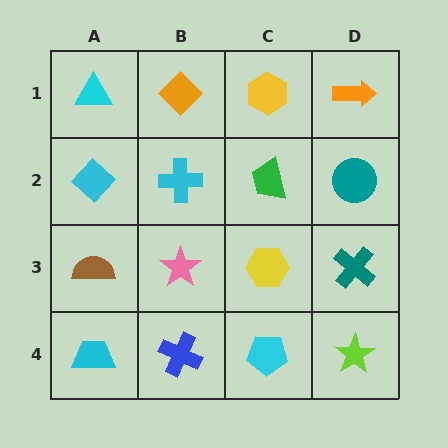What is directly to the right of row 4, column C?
A lime star.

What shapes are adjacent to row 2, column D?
An orange arrow (row 1, column D), a teal cross (row 3, column D), a green trapezoid (row 2, column C).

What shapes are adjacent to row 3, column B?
A cyan cross (row 2, column B), a blue cross (row 4, column B), a brown semicircle (row 3, column A), a yellow hexagon (row 3, column C).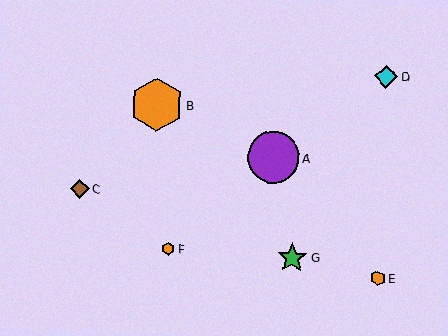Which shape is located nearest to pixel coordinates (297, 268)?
The green star (labeled G) at (292, 258) is nearest to that location.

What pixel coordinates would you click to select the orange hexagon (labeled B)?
Click at (157, 104) to select the orange hexagon B.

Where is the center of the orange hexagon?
The center of the orange hexagon is at (157, 104).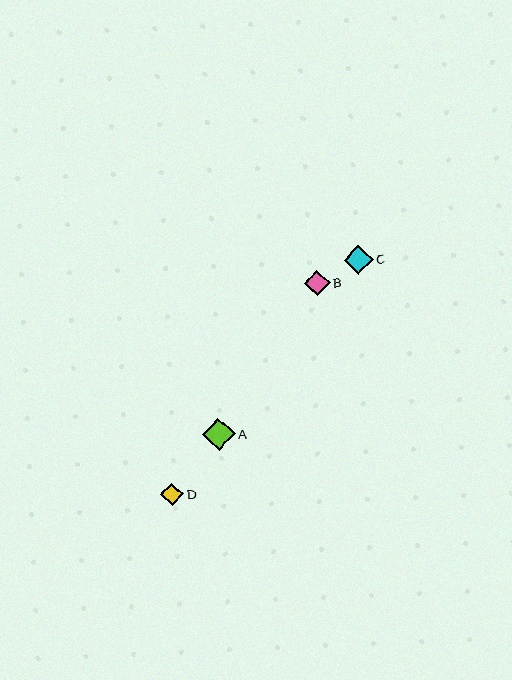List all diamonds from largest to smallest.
From largest to smallest: A, C, B, D.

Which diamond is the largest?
Diamond A is the largest with a size of approximately 32 pixels.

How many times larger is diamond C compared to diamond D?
Diamond C is approximately 1.3 times the size of diamond D.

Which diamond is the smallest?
Diamond D is the smallest with a size of approximately 23 pixels.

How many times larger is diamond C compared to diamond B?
Diamond C is approximately 1.1 times the size of diamond B.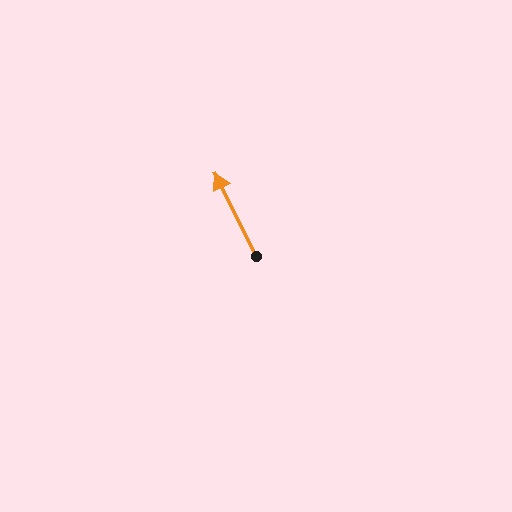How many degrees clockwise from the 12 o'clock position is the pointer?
Approximately 334 degrees.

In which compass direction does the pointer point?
Northwest.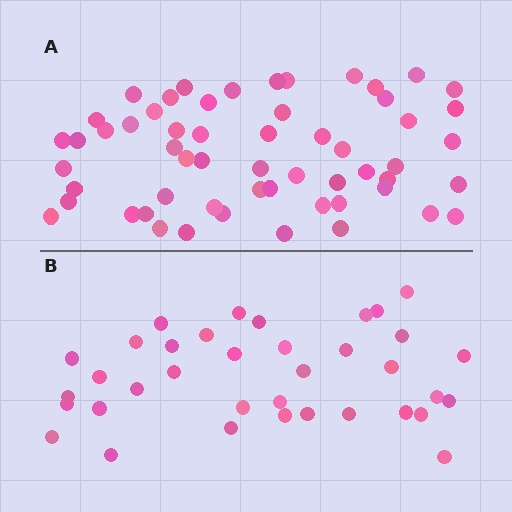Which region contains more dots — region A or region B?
Region A (the top region) has more dots.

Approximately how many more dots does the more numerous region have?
Region A has approximately 20 more dots than region B.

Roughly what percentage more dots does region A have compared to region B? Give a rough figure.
About 60% more.